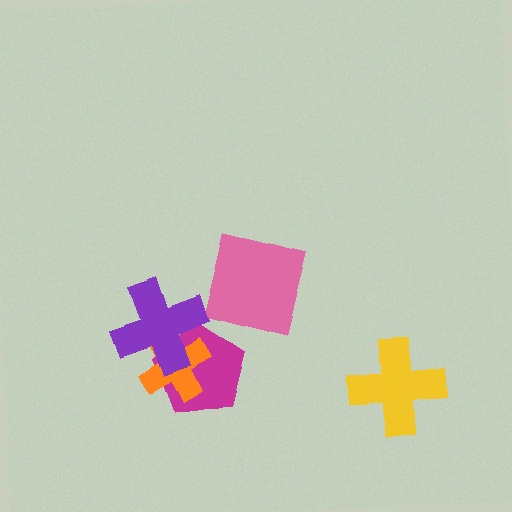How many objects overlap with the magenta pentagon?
2 objects overlap with the magenta pentagon.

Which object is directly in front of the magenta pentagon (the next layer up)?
The orange cross is directly in front of the magenta pentagon.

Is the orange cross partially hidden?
Yes, it is partially covered by another shape.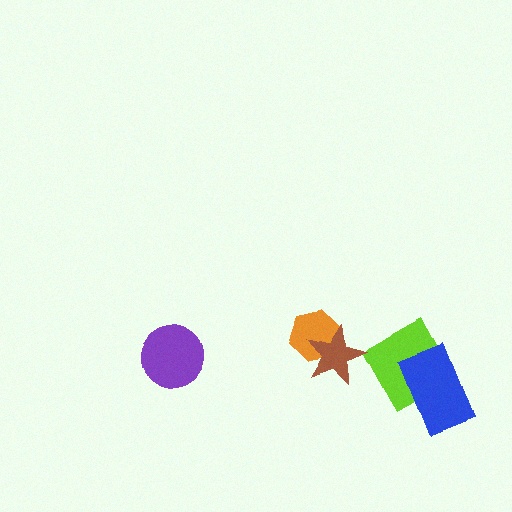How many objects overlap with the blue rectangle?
1 object overlaps with the blue rectangle.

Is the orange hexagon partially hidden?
Yes, it is partially covered by another shape.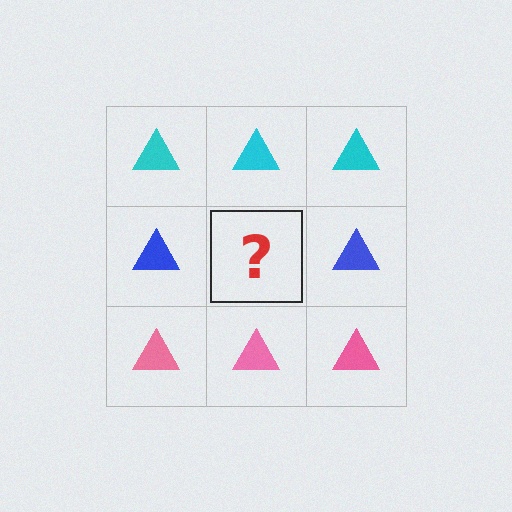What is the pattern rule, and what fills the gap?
The rule is that each row has a consistent color. The gap should be filled with a blue triangle.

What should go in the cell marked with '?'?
The missing cell should contain a blue triangle.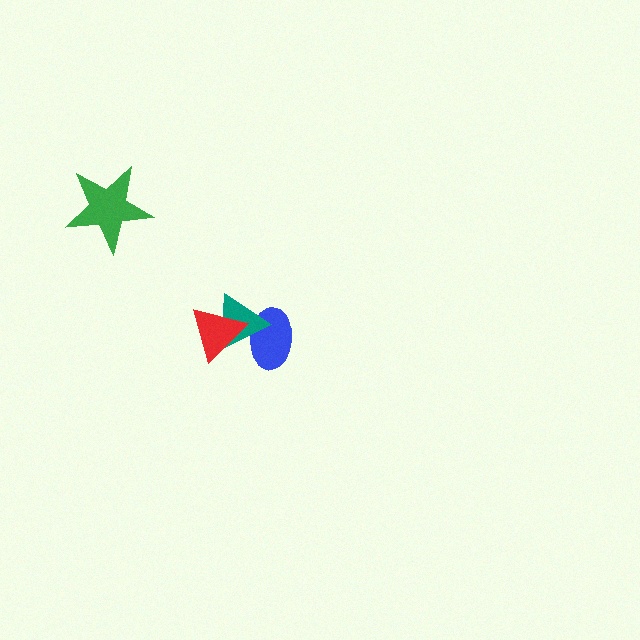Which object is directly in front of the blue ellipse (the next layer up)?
The teal triangle is directly in front of the blue ellipse.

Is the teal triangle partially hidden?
Yes, it is partially covered by another shape.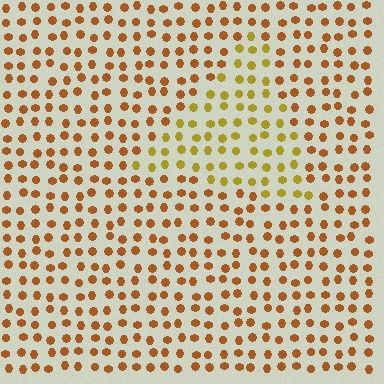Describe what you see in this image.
The image is filled with small brown elements in a uniform arrangement. A triangle-shaped region is visible where the elements are tinted to a slightly different hue, forming a subtle color boundary.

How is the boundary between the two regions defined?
The boundary is defined purely by a slight shift in hue (about 30 degrees). Spacing, size, and orientation are identical on both sides.